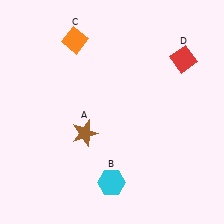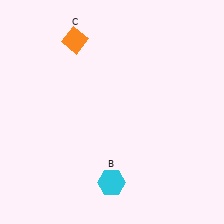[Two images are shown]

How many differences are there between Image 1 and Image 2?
There are 2 differences between the two images.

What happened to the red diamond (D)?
The red diamond (D) was removed in Image 2. It was in the top-right area of Image 1.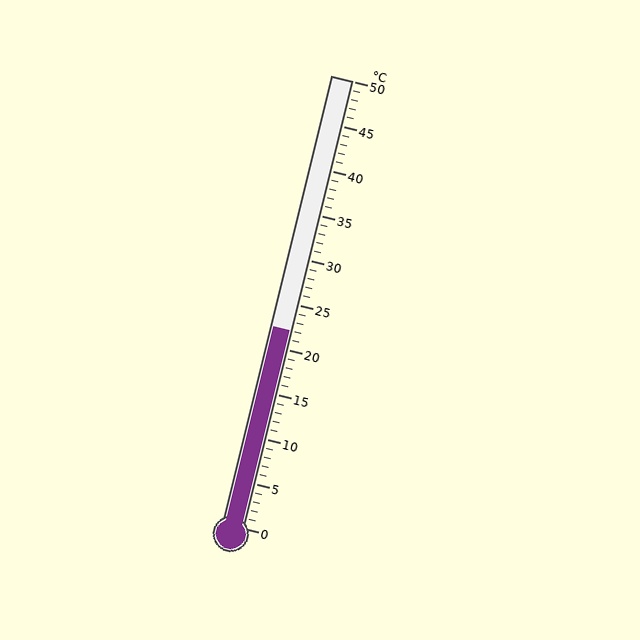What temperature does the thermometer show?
The thermometer shows approximately 22°C.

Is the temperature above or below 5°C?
The temperature is above 5°C.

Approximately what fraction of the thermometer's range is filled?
The thermometer is filled to approximately 45% of its range.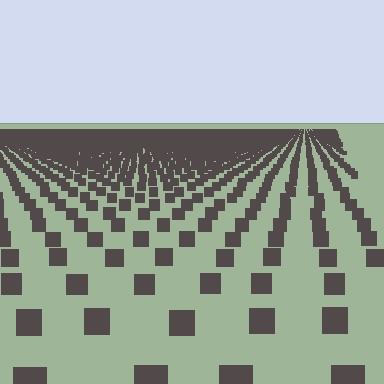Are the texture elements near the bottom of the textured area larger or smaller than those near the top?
Larger. Near the bottom, elements are closer to the viewer and appear at a bigger on-screen size.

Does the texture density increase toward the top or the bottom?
Density increases toward the top.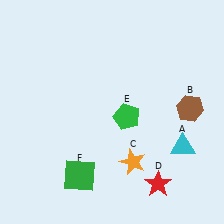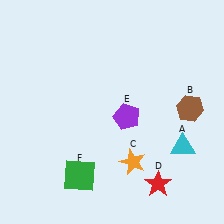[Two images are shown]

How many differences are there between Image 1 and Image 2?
There is 1 difference between the two images.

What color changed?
The pentagon (E) changed from green in Image 1 to purple in Image 2.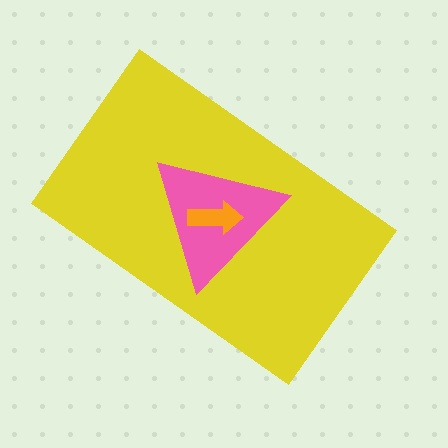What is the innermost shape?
The orange arrow.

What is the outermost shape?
The yellow rectangle.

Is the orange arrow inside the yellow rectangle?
Yes.